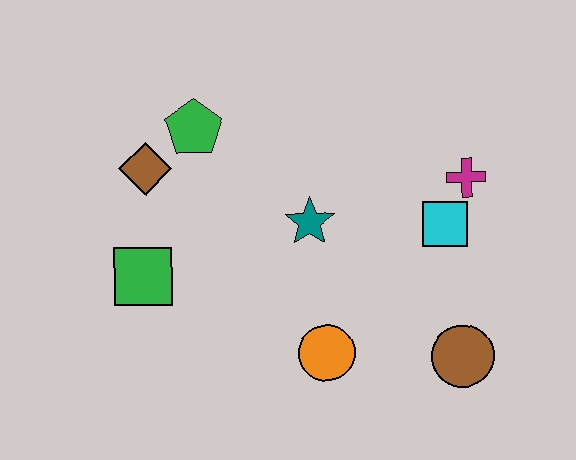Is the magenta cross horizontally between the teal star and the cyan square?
No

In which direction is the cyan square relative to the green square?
The cyan square is to the right of the green square.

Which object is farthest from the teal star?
The brown circle is farthest from the teal star.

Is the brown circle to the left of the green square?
No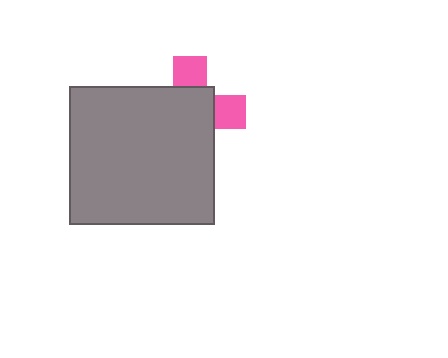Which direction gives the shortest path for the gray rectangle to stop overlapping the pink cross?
Moving toward the lower-left gives the shortest separation.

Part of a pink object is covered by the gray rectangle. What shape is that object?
It is a cross.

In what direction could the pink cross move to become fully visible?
The pink cross could move toward the upper-right. That would shift it out from behind the gray rectangle entirely.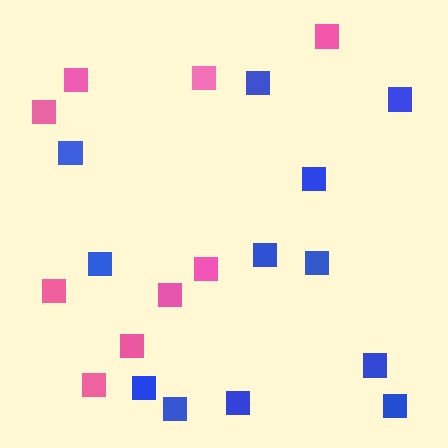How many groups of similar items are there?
There are 2 groups: one group of blue squares (12) and one group of pink squares (9).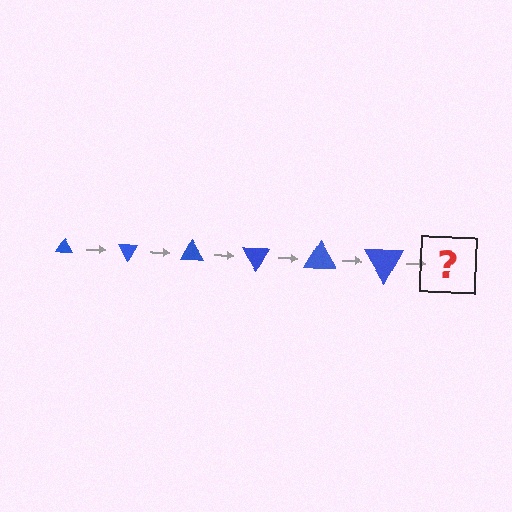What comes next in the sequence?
The next element should be a triangle, larger than the previous one and rotated 360 degrees from the start.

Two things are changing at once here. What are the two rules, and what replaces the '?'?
The two rules are that the triangle grows larger each step and it rotates 60 degrees each step. The '?' should be a triangle, larger than the previous one and rotated 360 degrees from the start.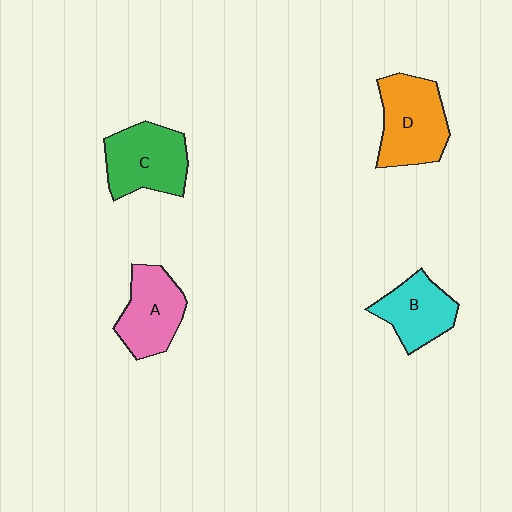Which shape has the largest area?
Shape D (orange).